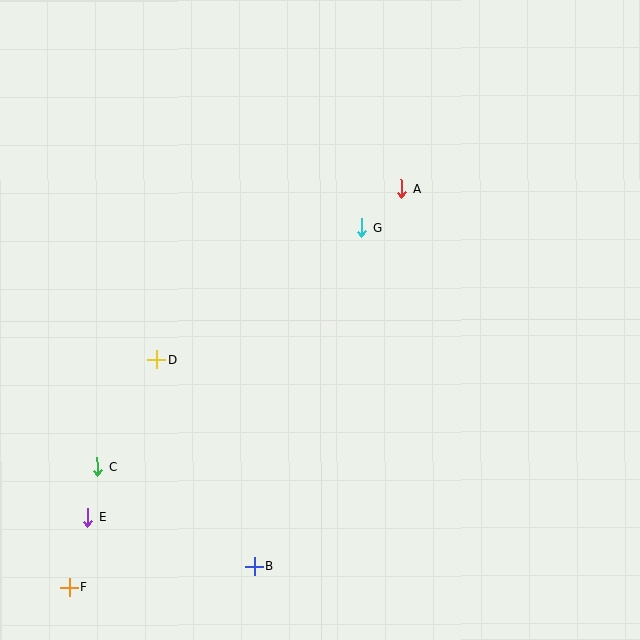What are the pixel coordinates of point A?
Point A is at (401, 188).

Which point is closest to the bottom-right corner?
Point B is closest to the bottom-right corner.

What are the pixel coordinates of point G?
Point G is at (361, 228).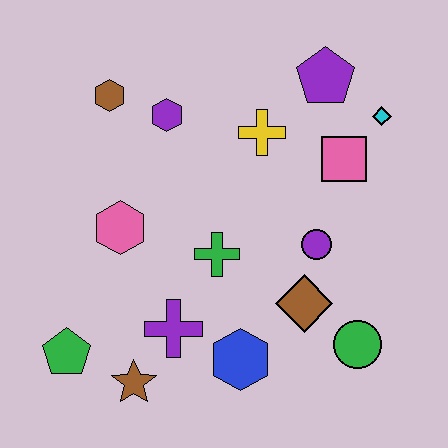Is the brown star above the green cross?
No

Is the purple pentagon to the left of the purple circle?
No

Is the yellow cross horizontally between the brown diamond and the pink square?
No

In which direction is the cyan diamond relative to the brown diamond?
The cyan diamond is above the brown diamond.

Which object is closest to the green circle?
The brown diamond is closest to the green circle.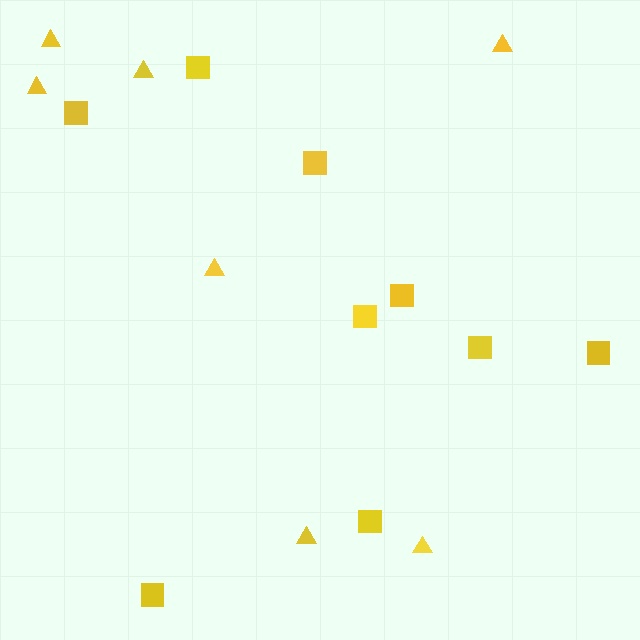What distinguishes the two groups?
There are 2 groups: one group of squares (9) and one group of triangles (7).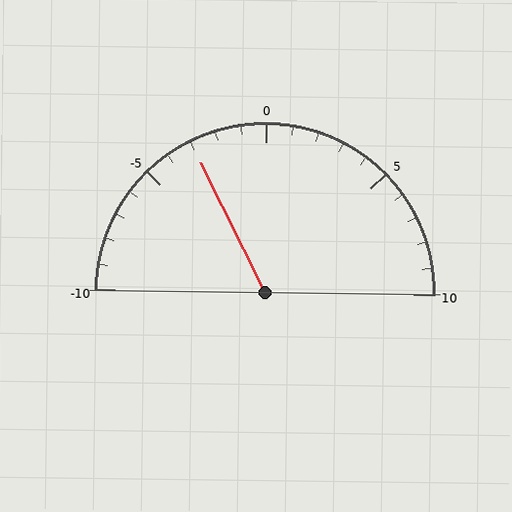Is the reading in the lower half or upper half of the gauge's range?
The reading is in the lower half of the range (-10 to 10).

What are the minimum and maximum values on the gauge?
The gauge ranges from -10 to 10.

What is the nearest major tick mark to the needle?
The nearest major tick mark is -5.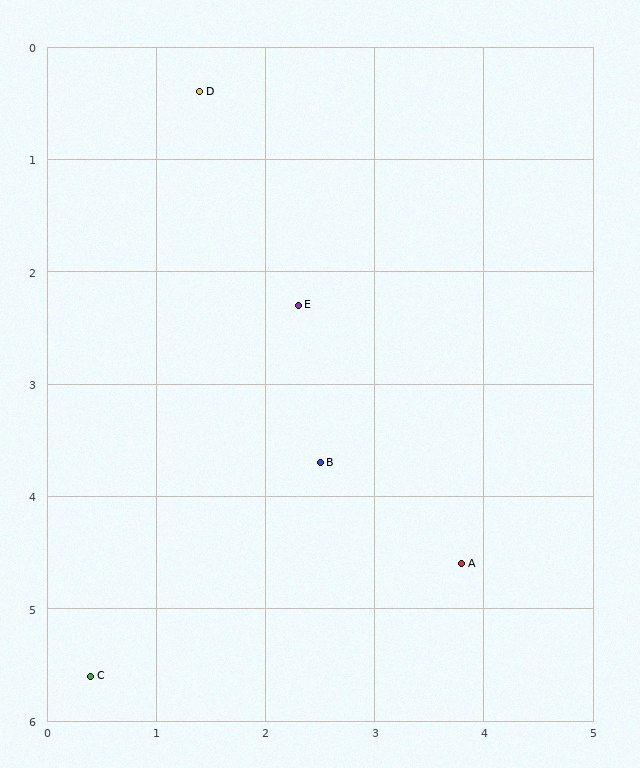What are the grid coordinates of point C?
Point C is at approximately (0.4, 5.6).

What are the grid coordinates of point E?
Point E is at approximately (2.3, 2.3).